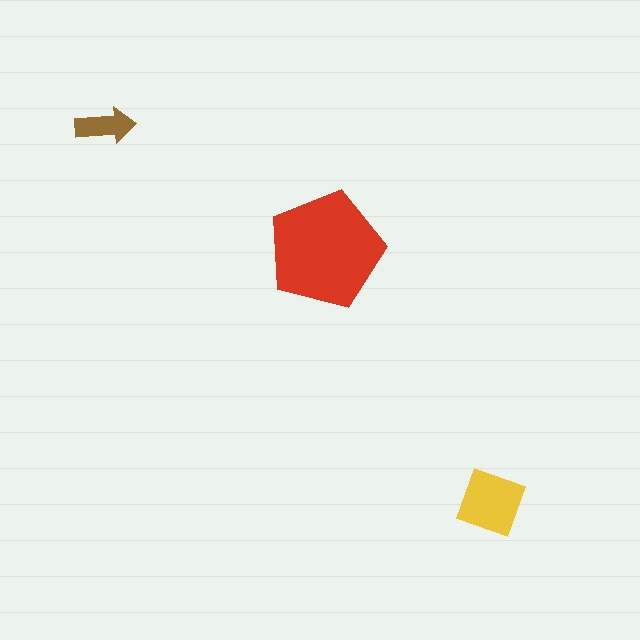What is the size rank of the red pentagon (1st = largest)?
1st.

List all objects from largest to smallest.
The red pentagon, the yellow diamond, the brown arrow.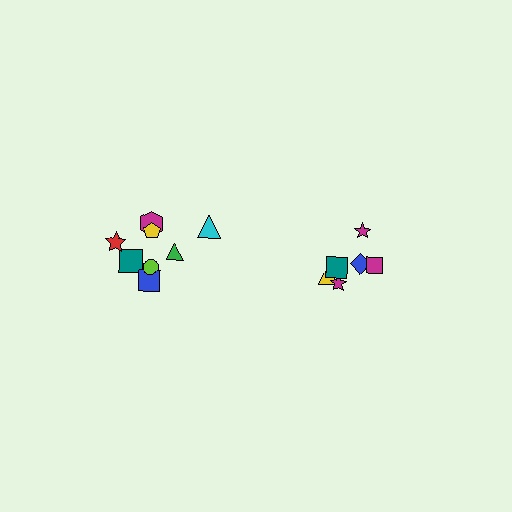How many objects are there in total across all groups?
There are 14 objects.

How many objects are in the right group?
There are 6 objects.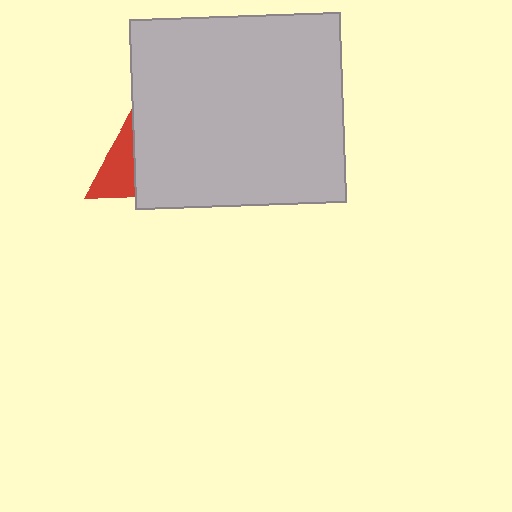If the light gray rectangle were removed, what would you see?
You would see the complete red triangle.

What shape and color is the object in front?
The object in front is a light gray rectangle.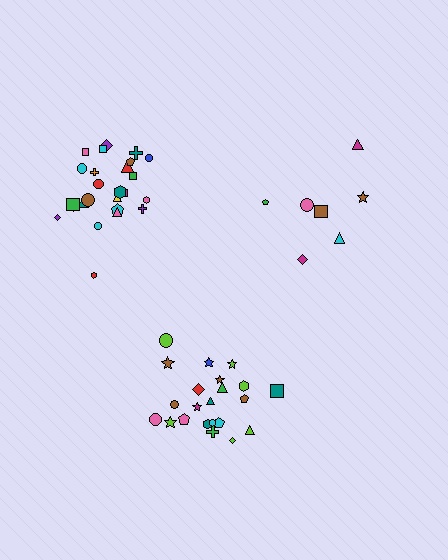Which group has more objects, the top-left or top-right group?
The top-left group.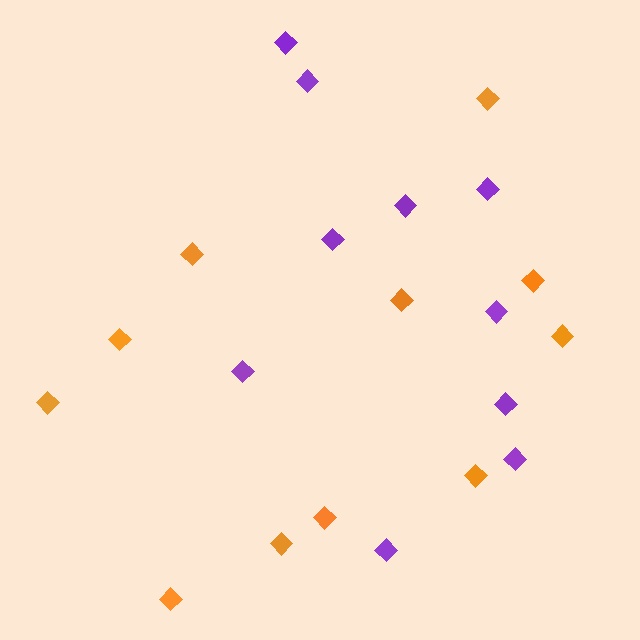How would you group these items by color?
There are 2 groups: one group of orange diamonds (11) and one group of purple diamonds (10).